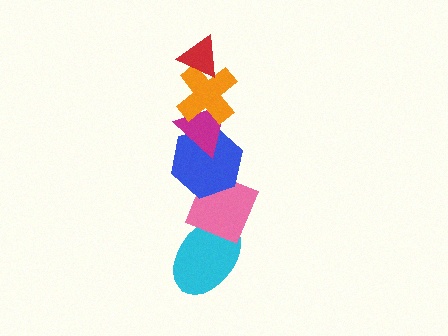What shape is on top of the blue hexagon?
The magenta triangle is on top of the blue hexagon.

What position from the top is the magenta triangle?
The magenta triangle is 3rd from the top.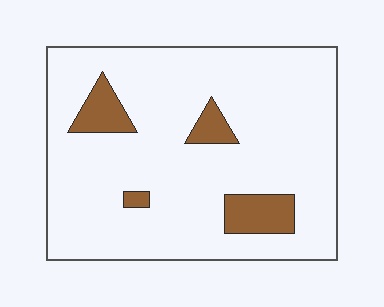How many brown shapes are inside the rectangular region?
4.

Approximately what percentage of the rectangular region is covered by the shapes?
Approximately 10%.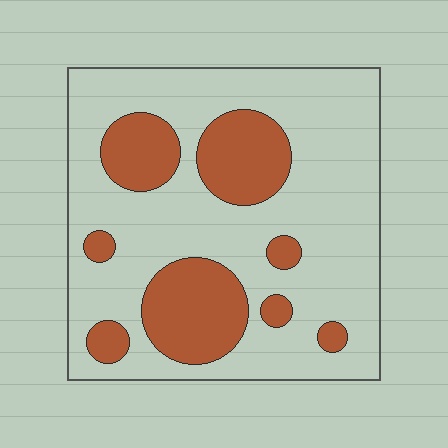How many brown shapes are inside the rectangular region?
8.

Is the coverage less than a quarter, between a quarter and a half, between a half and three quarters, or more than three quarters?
Between a quarter and a half.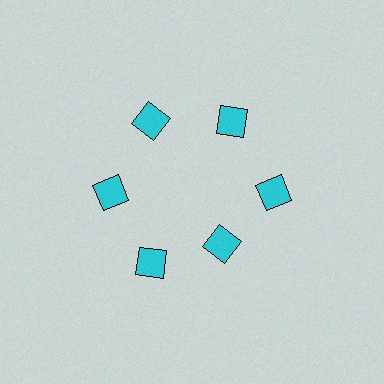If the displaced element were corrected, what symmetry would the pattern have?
It would have 6-fold rotational symmetry — the pattern would map onto itself every 60 degrees.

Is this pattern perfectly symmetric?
No. The 6 cyan diamonds are arranged in a ring, but one element near the 5 o'clock position is pulled inward toward the center, breaking the 6-fold rotational symmetry.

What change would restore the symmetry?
The symmetry would be restored by moving it outward, back onto the ring so that all 6 diamonds sit at equal angles and equal distance from the center.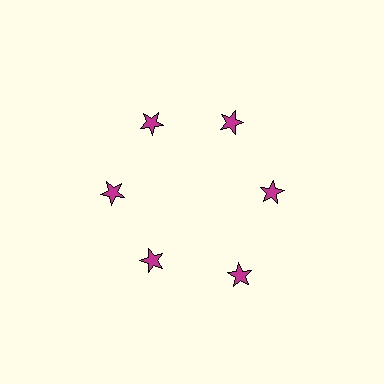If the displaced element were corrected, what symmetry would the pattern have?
It would have 6-fold rotational symmetry — the pattern would map onto itself every 60 degrees.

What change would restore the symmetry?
The symmetry would be restored by moving it inward, back onto the ring so that all 6 stars sit at equal angles and equal distance from the center.